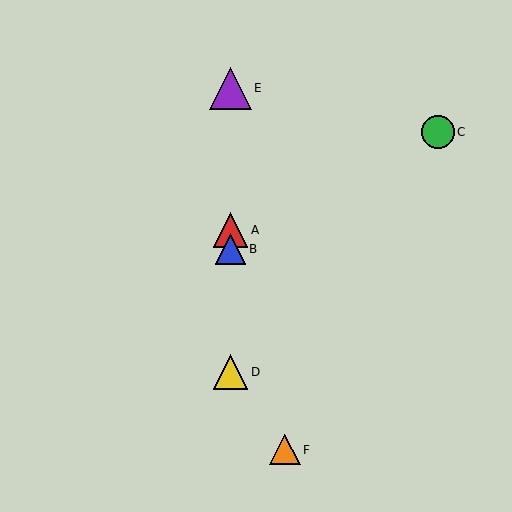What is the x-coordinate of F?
Object F is at x≈285.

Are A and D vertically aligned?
Yes, both are at x≈230.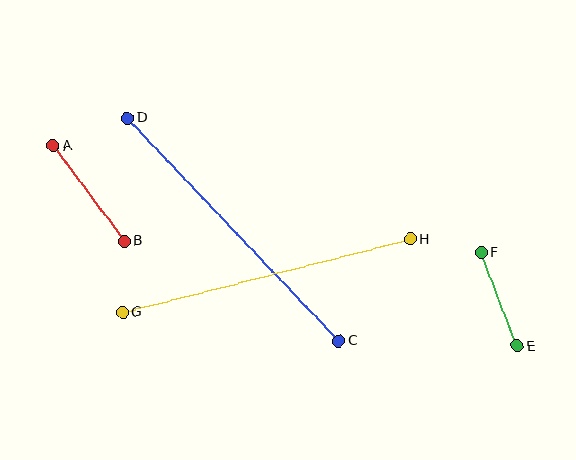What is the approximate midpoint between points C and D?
The midpoint is at approximately (233, 229) pixels.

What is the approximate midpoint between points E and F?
The midpoint is at approximately (499, 300) pixels.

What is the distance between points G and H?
The distance is approximately 297 pixels.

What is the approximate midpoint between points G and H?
The midpoint is at approximately (267, 275) pixels.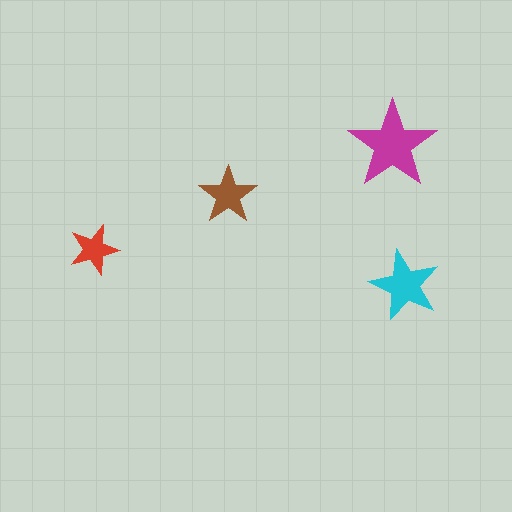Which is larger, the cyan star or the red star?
The cyan one.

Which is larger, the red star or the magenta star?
The magenta one.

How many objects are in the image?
There are 4 objects in the image.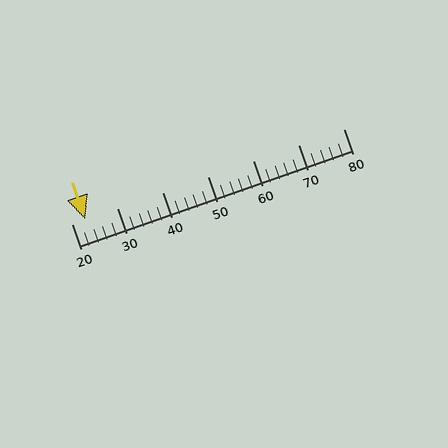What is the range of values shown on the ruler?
The ruler shows values from 20 to 80.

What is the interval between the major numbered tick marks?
The major tick marks are spaced 10 units apart.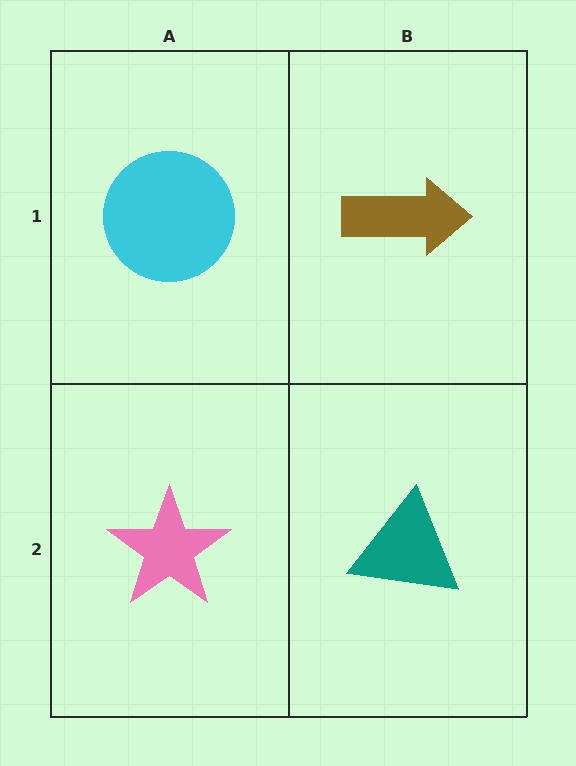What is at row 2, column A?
A pink star.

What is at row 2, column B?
A teal triangle.